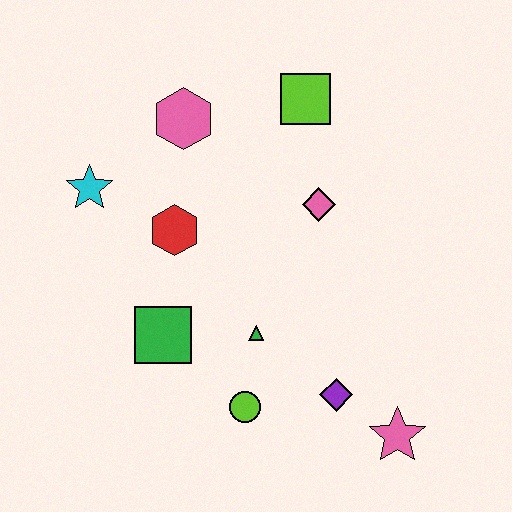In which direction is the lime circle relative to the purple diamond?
The lime circle is to the left of the purple diamond.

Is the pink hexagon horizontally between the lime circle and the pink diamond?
No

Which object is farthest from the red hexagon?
The pink star is farthest from the red hexagon.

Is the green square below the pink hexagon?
Yes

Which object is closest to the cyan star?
The red hexagon is closest to the cyan star.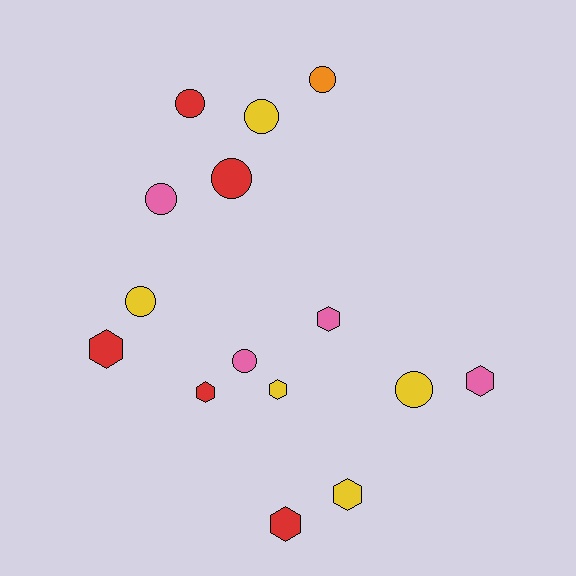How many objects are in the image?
There are 15 objects.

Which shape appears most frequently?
Circle, with 8 objects.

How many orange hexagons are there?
There are no orange hexagons.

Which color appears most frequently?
Yellow, with 5 objects.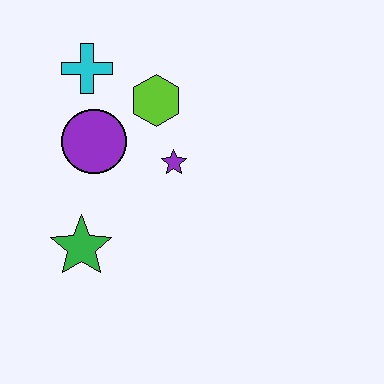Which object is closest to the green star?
The purple circle is closest to the green star.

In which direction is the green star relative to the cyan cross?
The green star is below the cyan cross.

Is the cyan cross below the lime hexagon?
No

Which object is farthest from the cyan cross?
The green star is farthest from the cyan cross.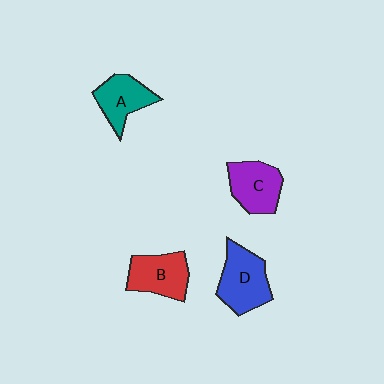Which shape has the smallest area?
Shape A (teal).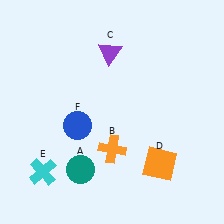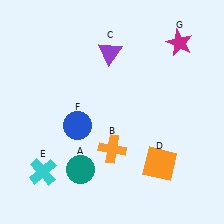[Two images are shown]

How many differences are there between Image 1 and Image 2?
There is 1 difference between the two images.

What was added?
A magenta star (G) was added in Image 2.